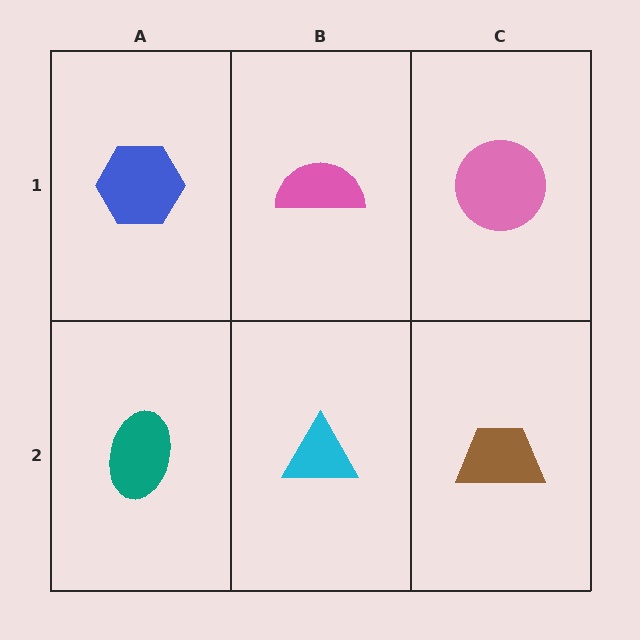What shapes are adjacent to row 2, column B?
A pink semicircle (row 1, column B), a teal ellipse (row 2, column A), a brown trapezoid (row 2, column C).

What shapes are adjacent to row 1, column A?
A teal ellipse (row 2, column A), a pink semicircle (row 1, column B).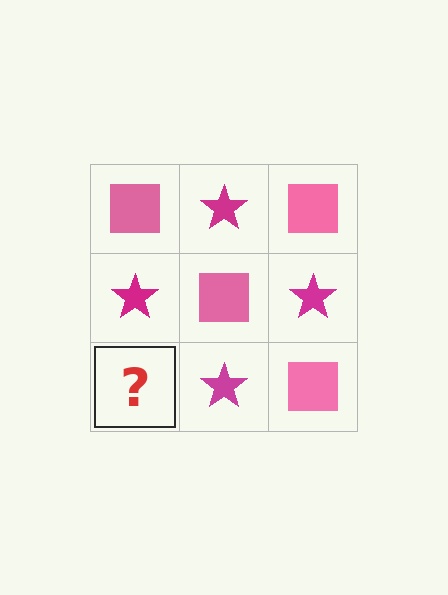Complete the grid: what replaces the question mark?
The question mark should be replaced with a pink square.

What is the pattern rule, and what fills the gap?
The rule is that it alternates pink square and magenta star in a checkerboard pattern. The gap should be filled with a pink square.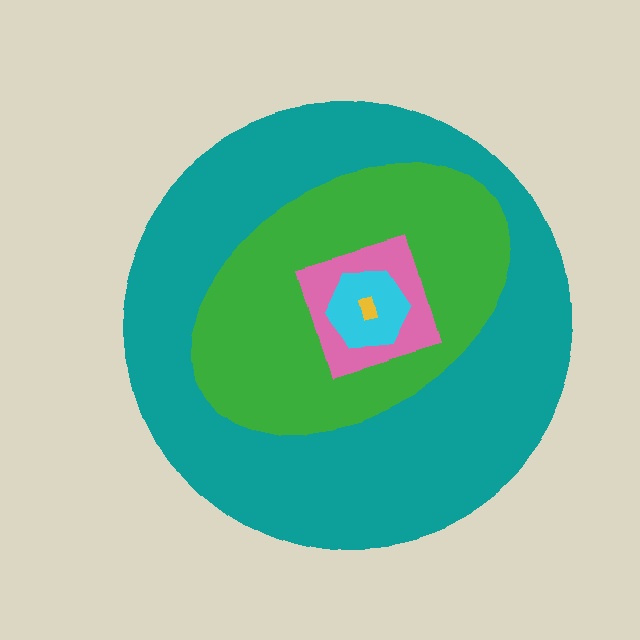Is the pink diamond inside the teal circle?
Yes.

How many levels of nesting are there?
5.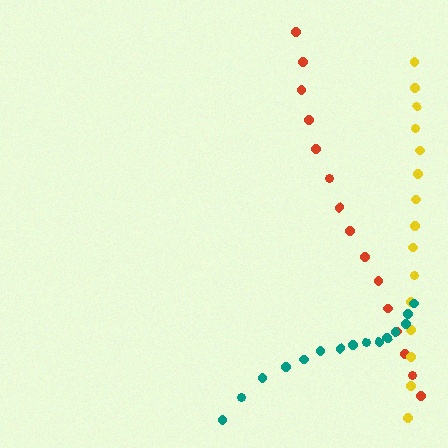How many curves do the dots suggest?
There are 3 distinct paths.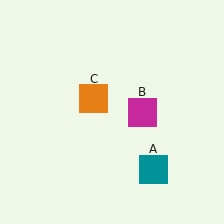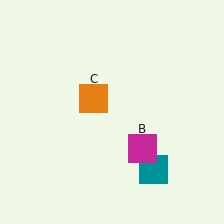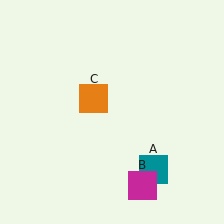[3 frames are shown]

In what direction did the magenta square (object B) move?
The magenta square (object B) moved down.